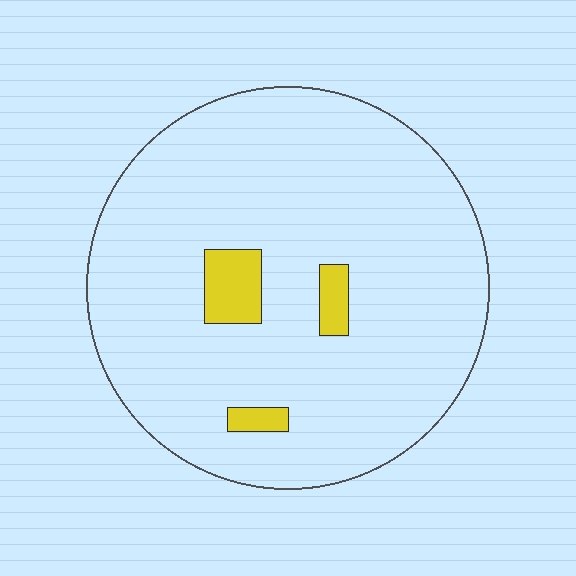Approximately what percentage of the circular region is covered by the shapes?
Approximately 5%.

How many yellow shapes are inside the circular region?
3.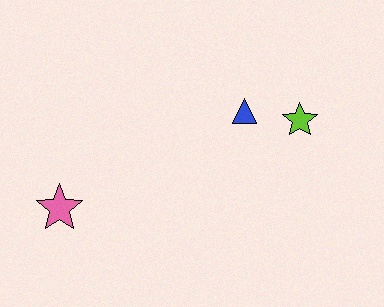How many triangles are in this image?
There is 1 triangle.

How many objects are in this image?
There are 3 objects.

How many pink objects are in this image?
There is 1 pink object.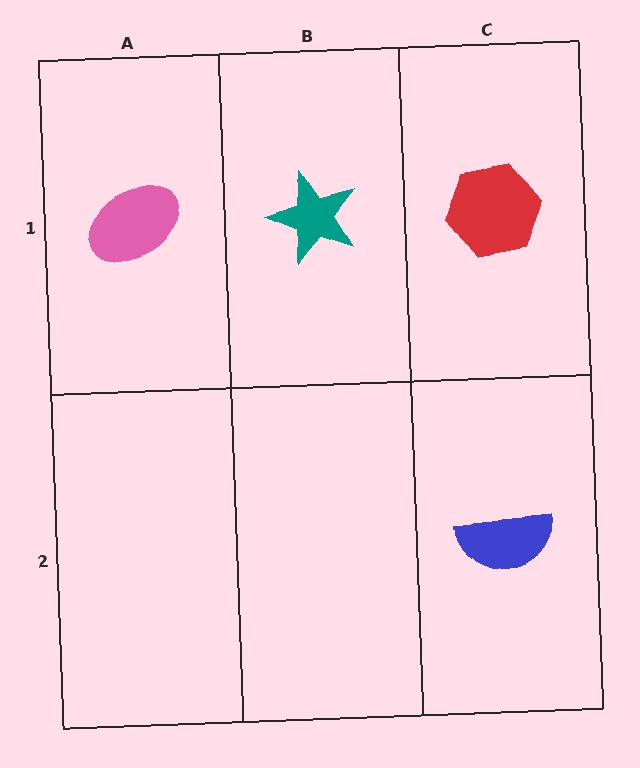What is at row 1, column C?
A red hexagon.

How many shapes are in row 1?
3 shapes.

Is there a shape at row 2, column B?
No, that cell is empty.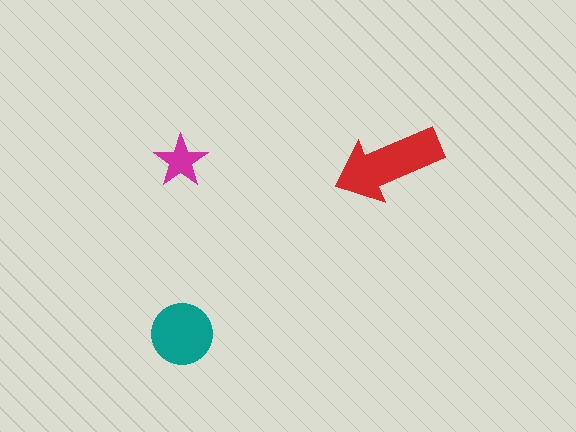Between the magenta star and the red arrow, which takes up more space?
The red arrow.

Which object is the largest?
The red arrow.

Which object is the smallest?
The magenta star.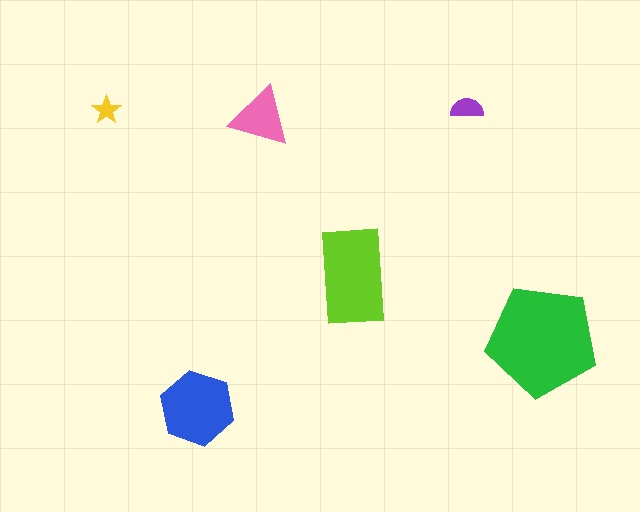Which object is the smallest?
The yellow star.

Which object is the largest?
The green pentagon.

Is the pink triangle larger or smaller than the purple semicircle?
Larger.